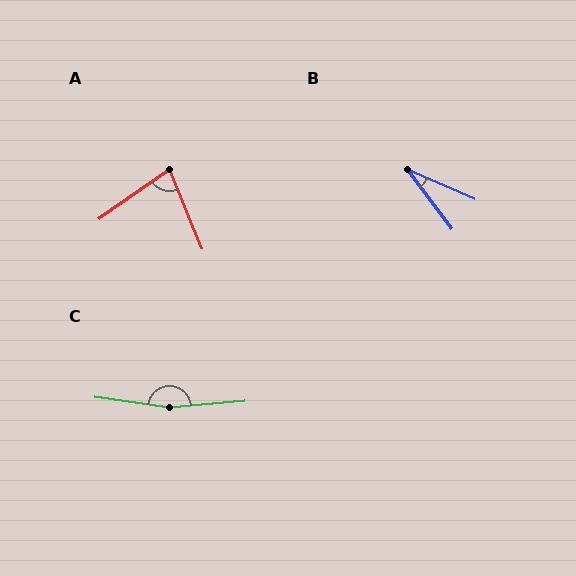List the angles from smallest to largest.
B (30°), A (77°), C (167°).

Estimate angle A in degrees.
Approximately 77 degrees.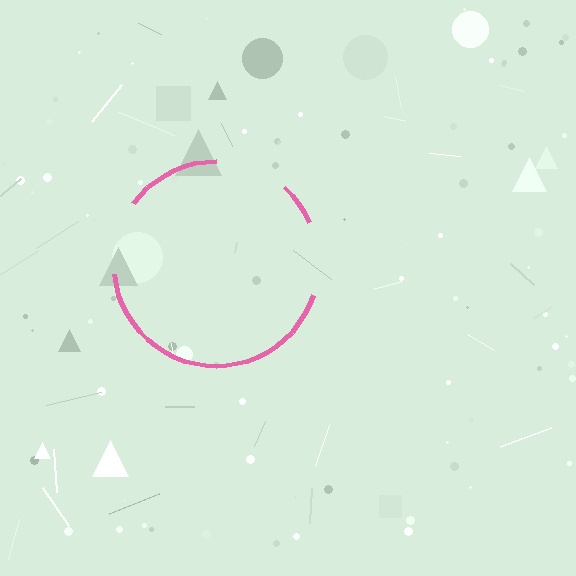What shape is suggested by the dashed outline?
The dashed outline suggests a circle.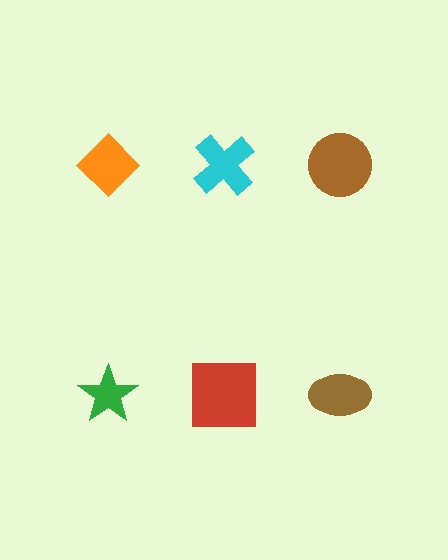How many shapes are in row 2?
3 shapes.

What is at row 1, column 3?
A brown circle.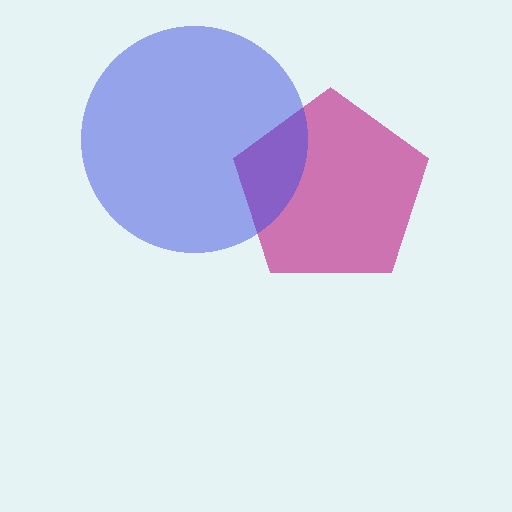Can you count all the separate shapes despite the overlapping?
Yes, there are 2 separate shapes.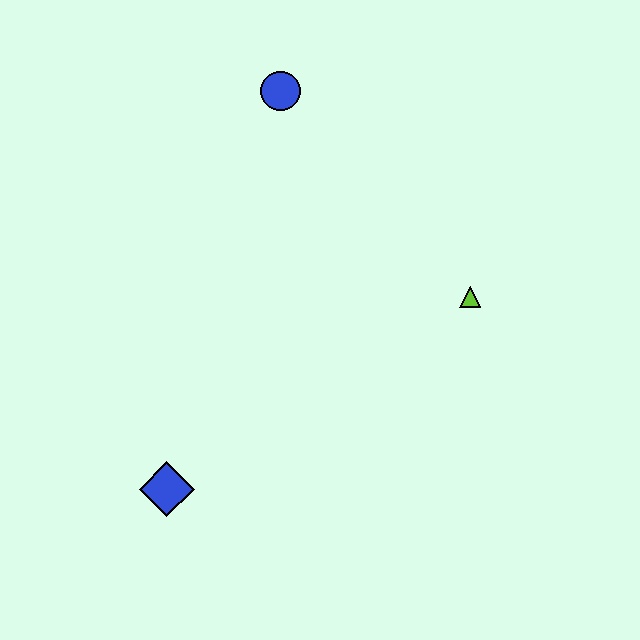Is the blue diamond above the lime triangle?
No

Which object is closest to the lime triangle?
The blue circle is closest to the lime triangle.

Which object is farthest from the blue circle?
The blue diamond is farthest from the blue circle.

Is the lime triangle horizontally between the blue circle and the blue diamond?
No